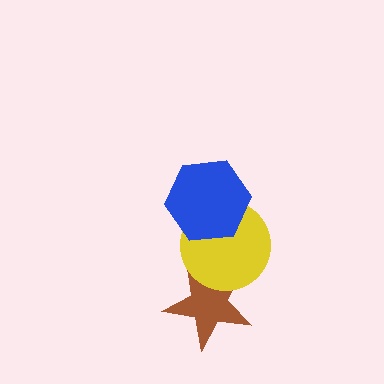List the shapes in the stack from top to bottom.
From top to bottom: the blue hexagon, the yellow circle, the brown star.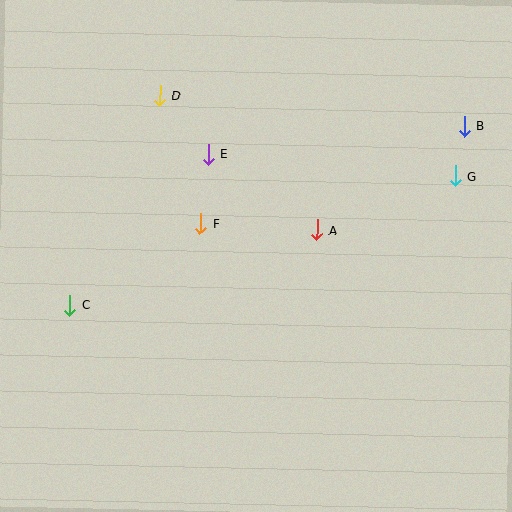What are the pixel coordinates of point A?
Point A is at (317, 230).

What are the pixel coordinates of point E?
Point E is at (208, 154).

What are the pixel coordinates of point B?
Point B is at (464, 126).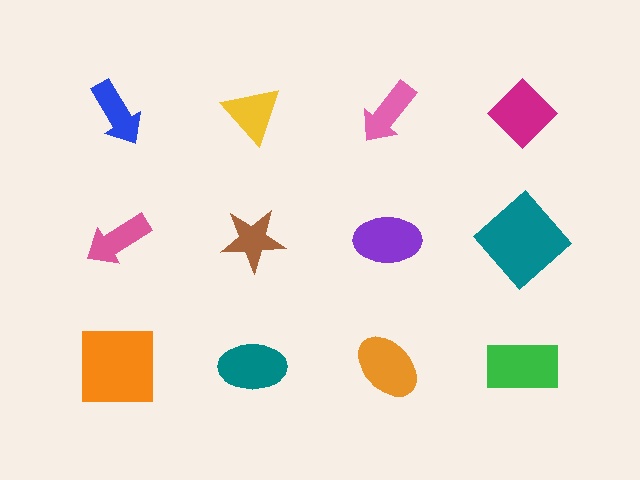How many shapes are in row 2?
4 shapes.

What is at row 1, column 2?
A yellow triangle.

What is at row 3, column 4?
A green rectangle.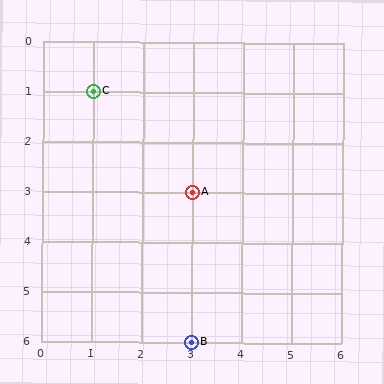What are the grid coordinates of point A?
Point A is at grid coordinates (3, 3).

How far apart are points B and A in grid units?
Points B and A are 3 rows apart.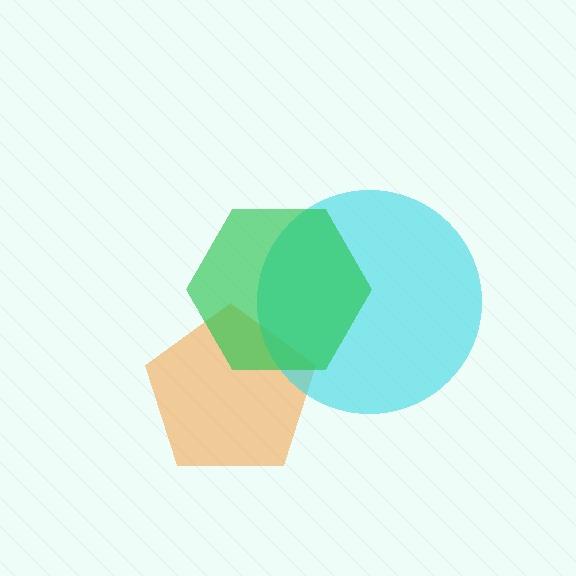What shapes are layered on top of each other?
The layered shapes are: an orange pentagon, a cyan circle, a green hexagon.